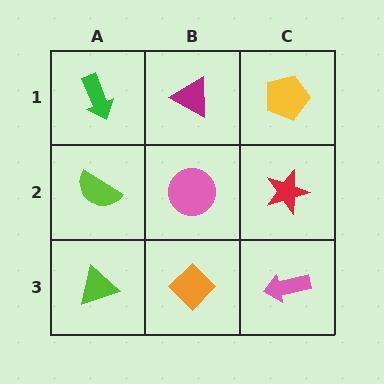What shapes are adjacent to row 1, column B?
A pink circle (row 2, column B), a green arrow (row 1, column A), a yellow pentagon (row 1, column C).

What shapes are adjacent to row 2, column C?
A yellow pentagon (row 1, column C), a pink arrow (row 3, column C), a pink circle (row 2, column B).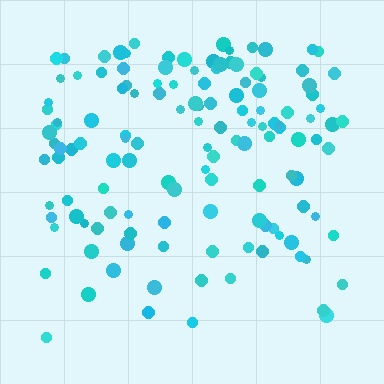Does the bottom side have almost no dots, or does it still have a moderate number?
Still a moderate number, just noticeably fewer than the top.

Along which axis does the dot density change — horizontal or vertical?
Vertical.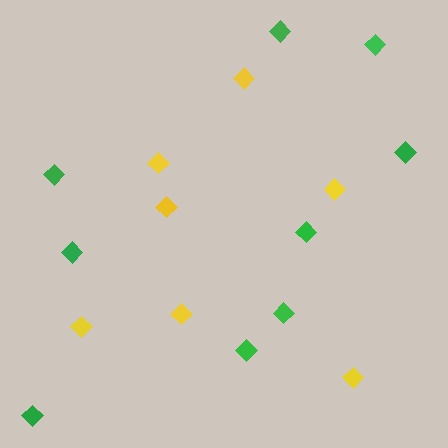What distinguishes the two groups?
There are 2 groups: one group of yellow diamonds (7) and one group of green diamonds (9).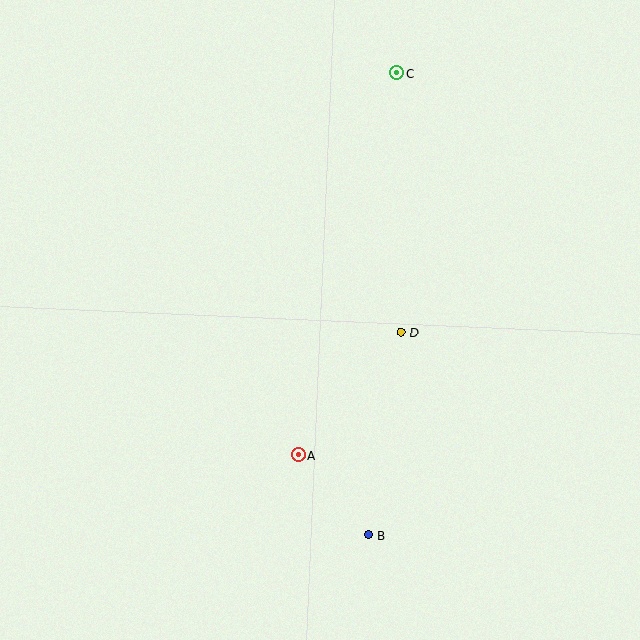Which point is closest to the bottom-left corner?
Point A is closest to the bottom-left corner.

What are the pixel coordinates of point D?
Point D is at (401, 333).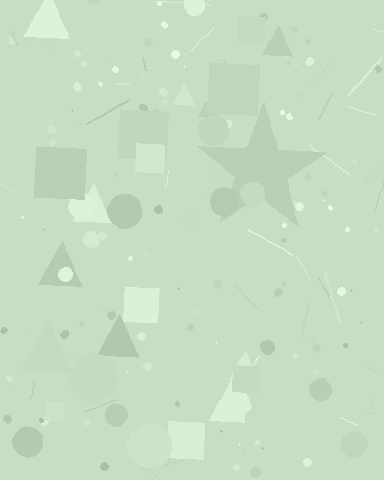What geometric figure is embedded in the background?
A star is embedded in the background.